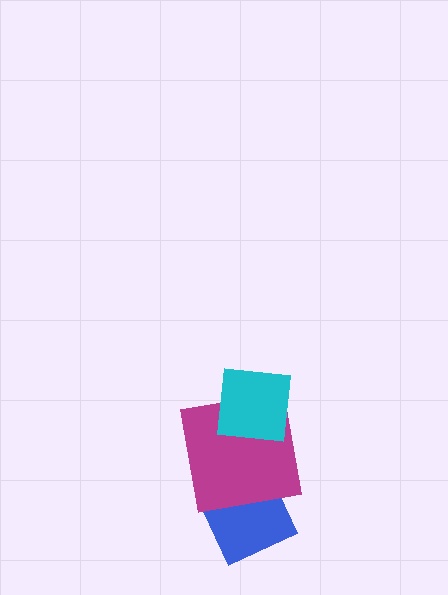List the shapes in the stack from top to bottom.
From top to bottom: the cyan square, the magenta square, the blue diamond.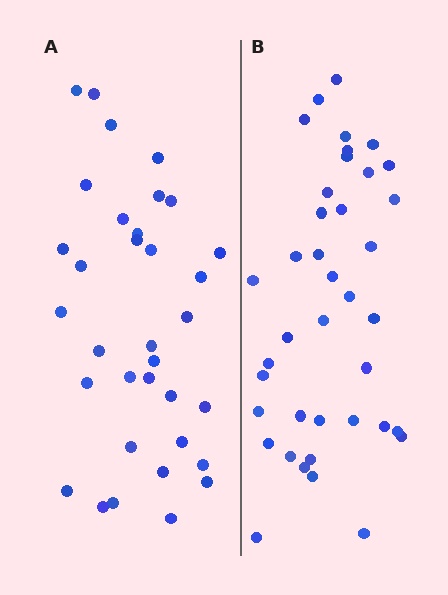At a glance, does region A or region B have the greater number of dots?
Region B (the right region) has more dots.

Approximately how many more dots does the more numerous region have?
Region B has about 5 more dots than region A.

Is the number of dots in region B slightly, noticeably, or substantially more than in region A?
Region B has only slightly more — the two regions are fairly close. The ratio is roughly 1.1 to 1.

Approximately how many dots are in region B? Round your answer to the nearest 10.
About 40 dots. (The exact count is 39, which rounds to 40.)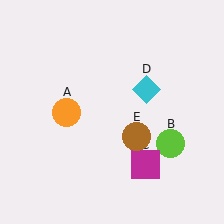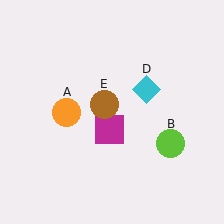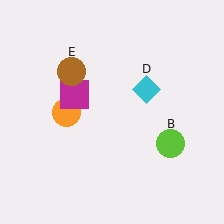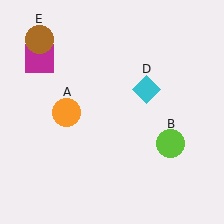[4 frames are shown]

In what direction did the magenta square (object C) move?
The magenta square (object C) moved up and to the left.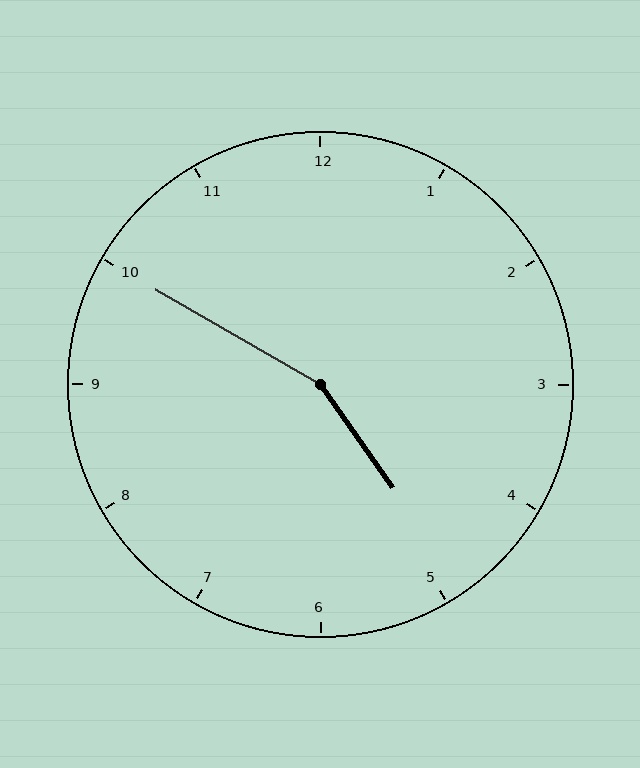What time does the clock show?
4:50.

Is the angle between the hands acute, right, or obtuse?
It is obtuse.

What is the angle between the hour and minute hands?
Approximately 155 degrees.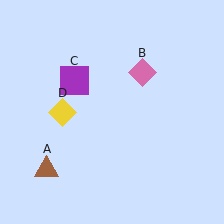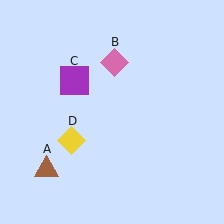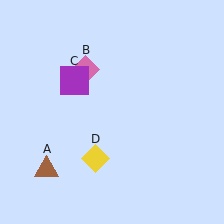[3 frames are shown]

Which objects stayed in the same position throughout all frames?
Brown triangle (object A) and purple square (object C) remained stationary.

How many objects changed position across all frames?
2 objects changed position: pink diamond (object B), yellow diamond (object D).